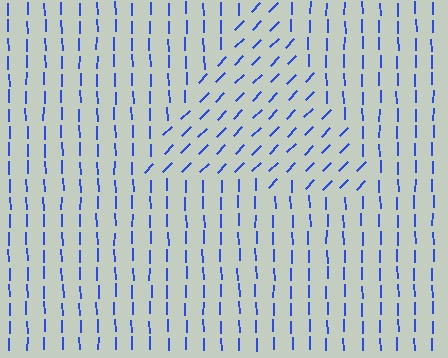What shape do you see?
I see a triangle.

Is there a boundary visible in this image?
Yes, there is a texture boundary formed by a change in line orientation.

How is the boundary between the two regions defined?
The boundary is defined purely by a change in line orientation (approximately 45 degrees difference). All lines are the same color and thickness.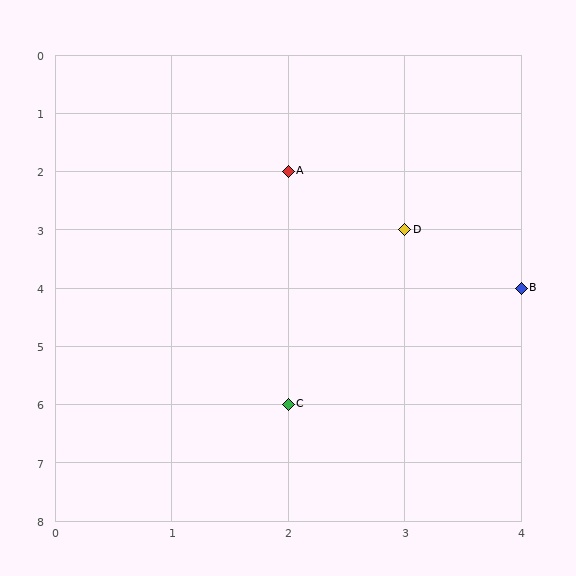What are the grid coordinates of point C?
Point C is at grid coordinates (2, 6).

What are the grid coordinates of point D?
Point D is at grid coordinates (3, 3).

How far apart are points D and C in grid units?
Points D and C are 1 column and 3 rows apart (about 3.2 grid units diagonally).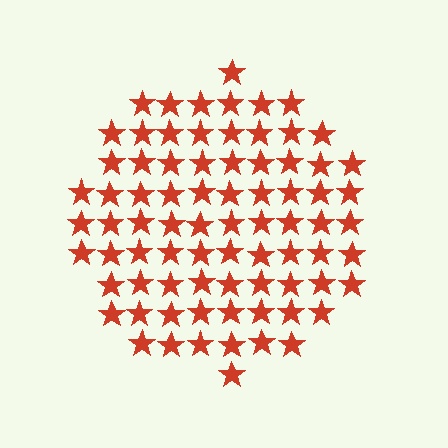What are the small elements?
The small elements are stars.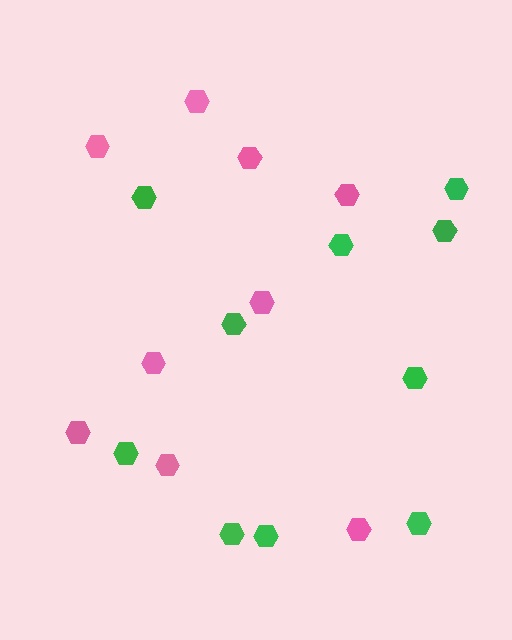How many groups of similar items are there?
There are 2 groups: one group of pink hexagons (9) and one group of green hexagons (10).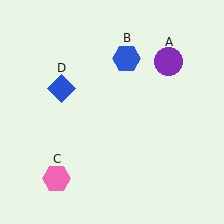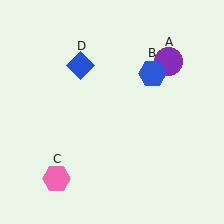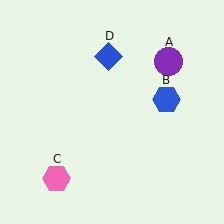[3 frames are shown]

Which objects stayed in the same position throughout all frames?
Purple circle (object A) and pink hexagon (object C) remained stationary.